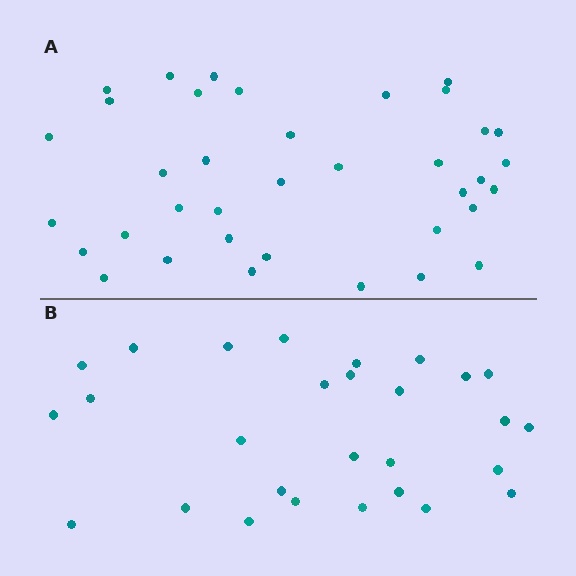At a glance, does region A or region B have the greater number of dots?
Region A (the top region) has more dots.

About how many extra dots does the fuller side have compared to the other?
Region A has roughly 8 or so more dots than region B.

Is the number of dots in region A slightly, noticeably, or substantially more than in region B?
Region A has noticeably more, but not dramatically so. The ratio is roughly 1.3 to 1.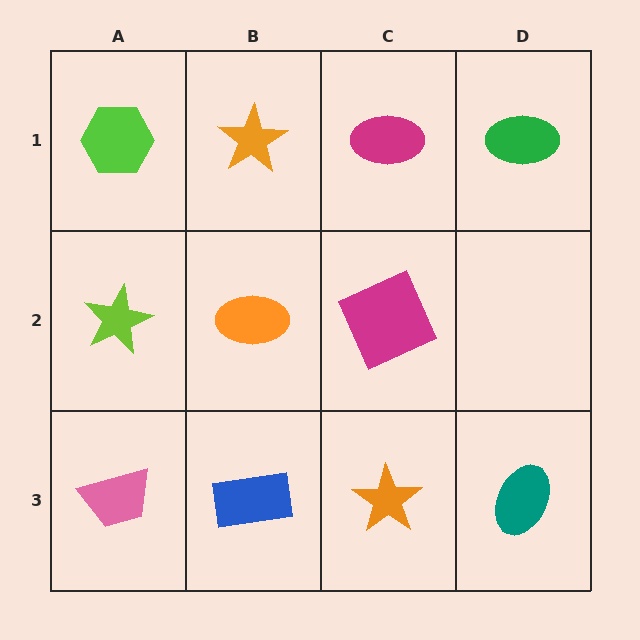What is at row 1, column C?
A magenta ellipse.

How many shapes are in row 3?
4 shapes.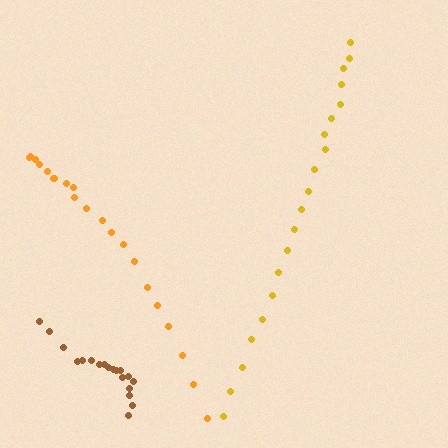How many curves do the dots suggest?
There are 3 distinct paths.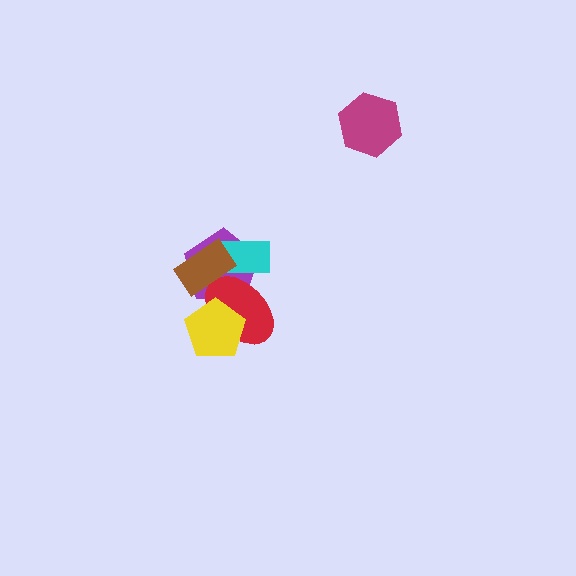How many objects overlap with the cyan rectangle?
3 objects overlap with the cyan rectangle.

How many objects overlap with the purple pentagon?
4 objects overlap with the purple pentagon.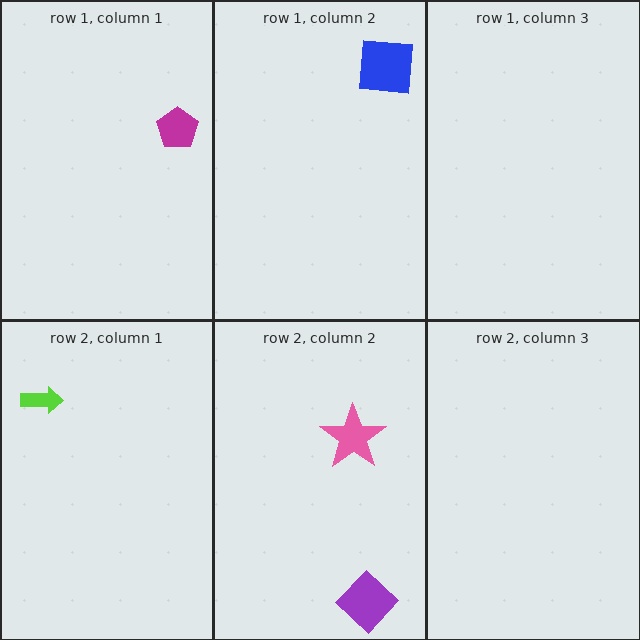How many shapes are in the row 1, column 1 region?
1.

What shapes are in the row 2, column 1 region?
The lime arrow.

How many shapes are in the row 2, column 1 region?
1.